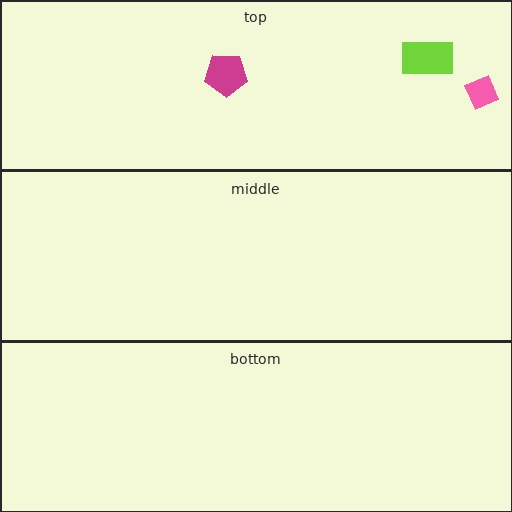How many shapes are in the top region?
3.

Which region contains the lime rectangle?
The top region.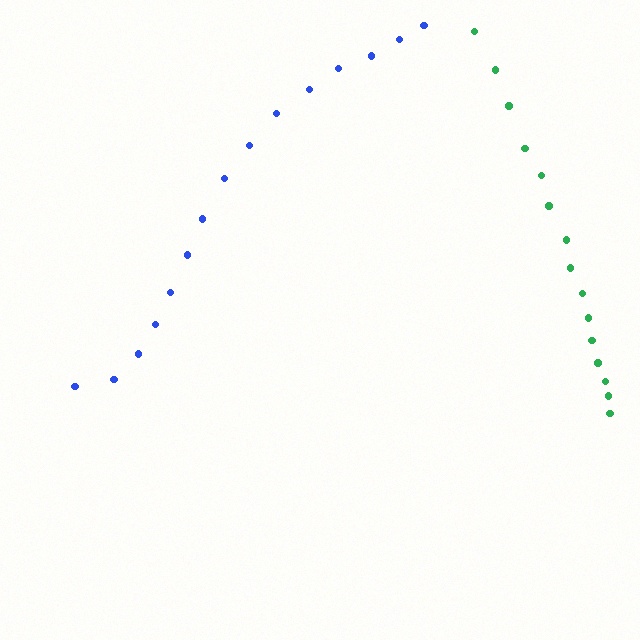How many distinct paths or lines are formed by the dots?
There are 2 distinct paths.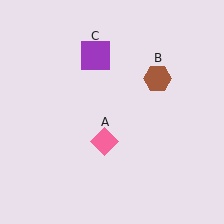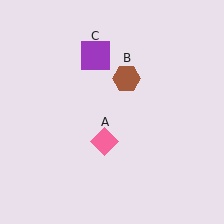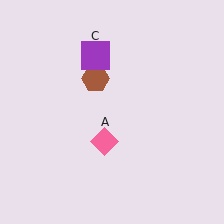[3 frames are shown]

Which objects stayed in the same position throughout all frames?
Pink diamond (object A) and purple square (object C) remained stationary.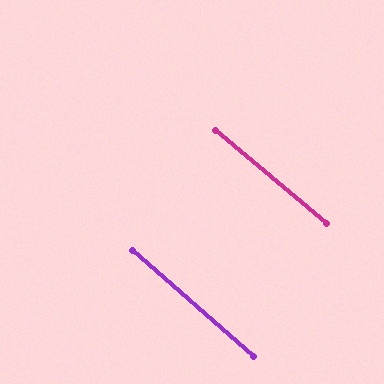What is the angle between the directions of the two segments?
Approximately 2 degrees.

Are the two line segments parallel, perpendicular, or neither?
Parallel — their directions differ by only 1.5°.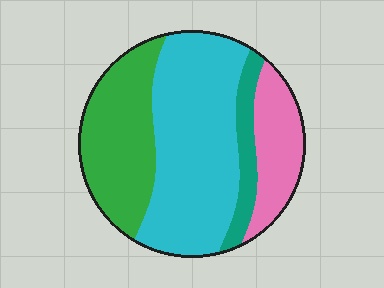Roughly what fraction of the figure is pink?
Pink takes up about one sixth (1/6) of the figure.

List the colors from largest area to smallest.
From largest to smallest: cyan, green, pink, teal.